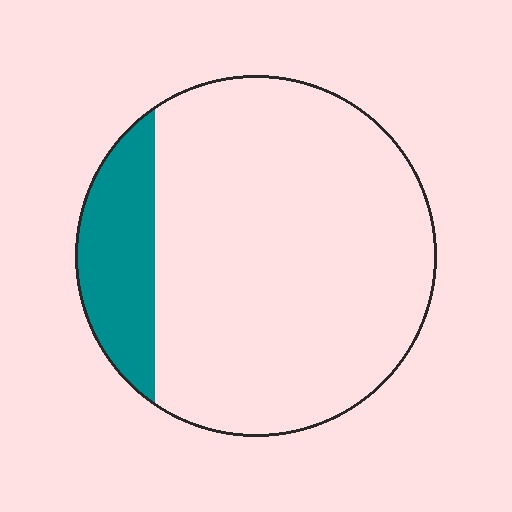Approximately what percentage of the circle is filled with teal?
Approximately 15%.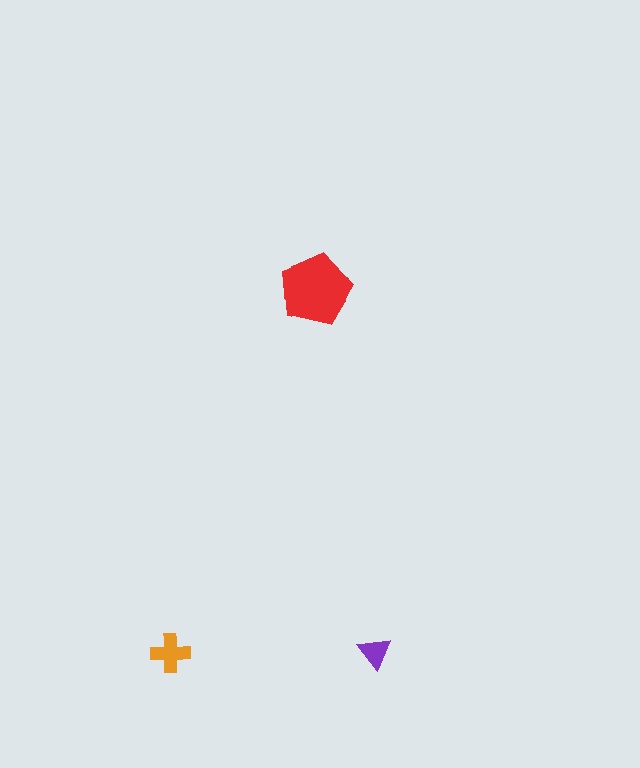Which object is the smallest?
The purple triangle.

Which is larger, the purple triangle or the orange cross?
The orange cross.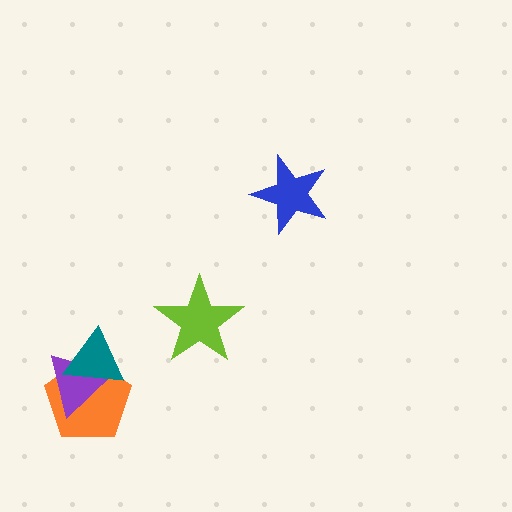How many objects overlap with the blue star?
0 objects overlap with the blue star.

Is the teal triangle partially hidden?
No, no other shape covers it.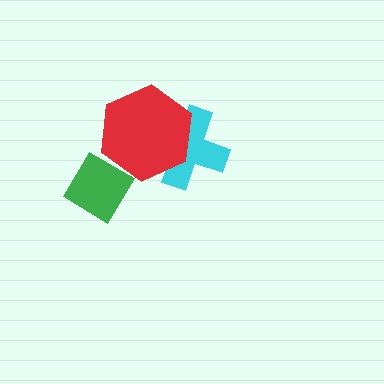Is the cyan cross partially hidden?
Yes, it is partially covered by another shape.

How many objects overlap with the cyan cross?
1 object overlaps with the cyan cross.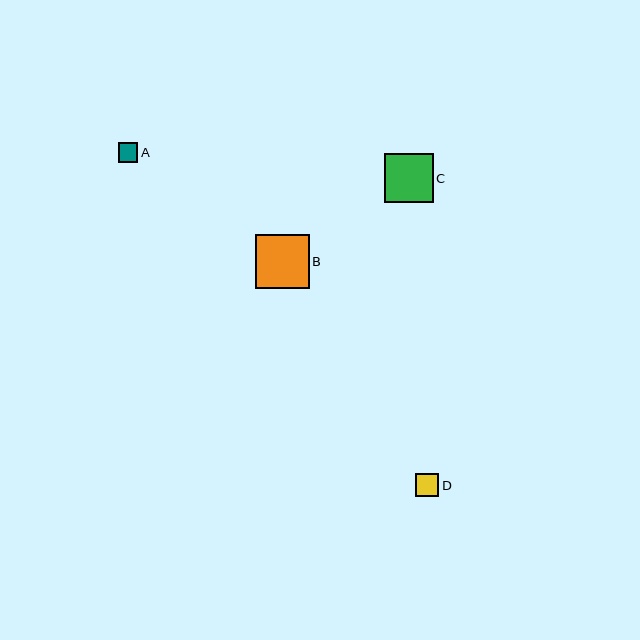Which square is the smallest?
Square A is the smallest with a size of approximately 19 pixels.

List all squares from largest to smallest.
From largest to smallest: B, C, D, A.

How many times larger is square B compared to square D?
Square B is approximately 2.4 times the size of square D.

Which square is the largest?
Square B is the largest with a size of approximately 54 pixels.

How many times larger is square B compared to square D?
Square B is approximately 2.4 times the size of square D.